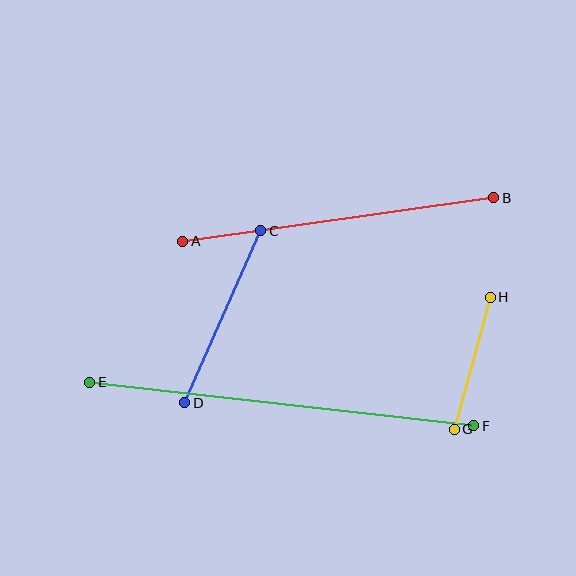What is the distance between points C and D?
The distance is approximately 188 pixels.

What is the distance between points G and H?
The distance is approximately 137 pixels.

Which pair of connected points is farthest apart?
Points E and F are farthest apart.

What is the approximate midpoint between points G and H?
The midpoint is at approximately (472, 363) pixels.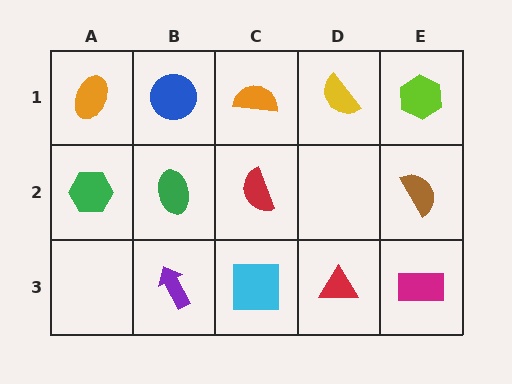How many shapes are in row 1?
5 shapes.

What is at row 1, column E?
A lime hexagon.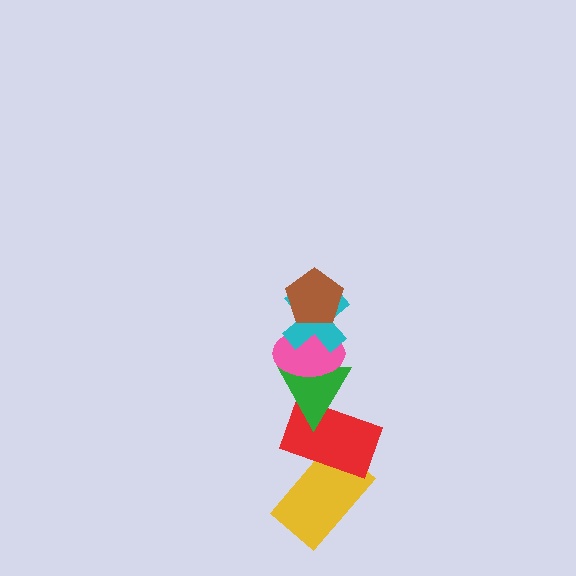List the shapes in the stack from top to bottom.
From top to bottom: the brown pentagon, the cyan cross, the pink ellipse, the green triangle, the red rectangle, the yellow rectangle.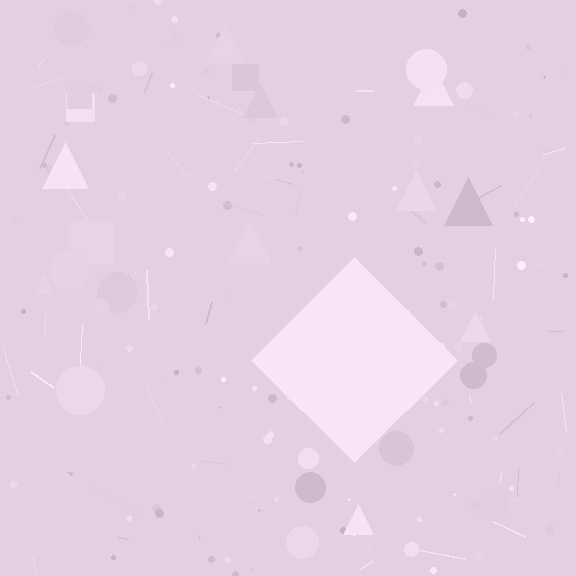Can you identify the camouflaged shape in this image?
The camouflaged shape is a diamond.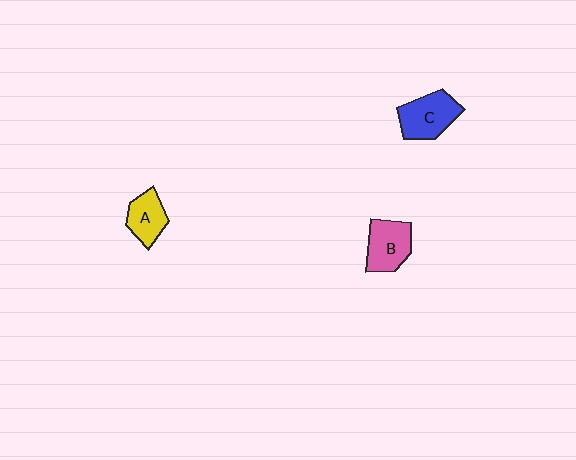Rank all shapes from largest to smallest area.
From largest to smallest: C (blue), B (pink), A (yellow).